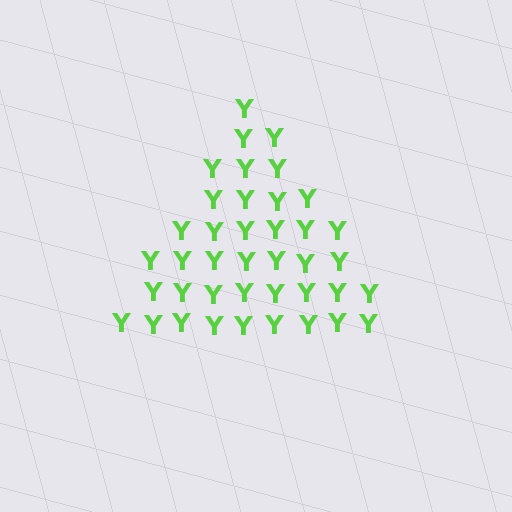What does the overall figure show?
The overall figure shows a triangle.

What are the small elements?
The small elements are letter Y's.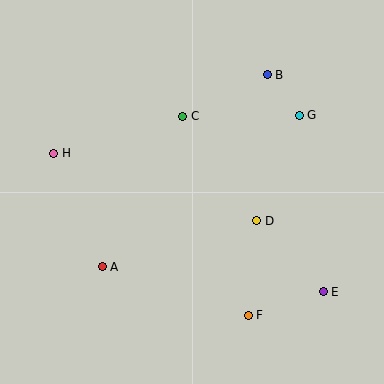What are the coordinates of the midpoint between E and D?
The midpoint between E and D is at (290, 256).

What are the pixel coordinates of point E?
Point E is at (323, 292).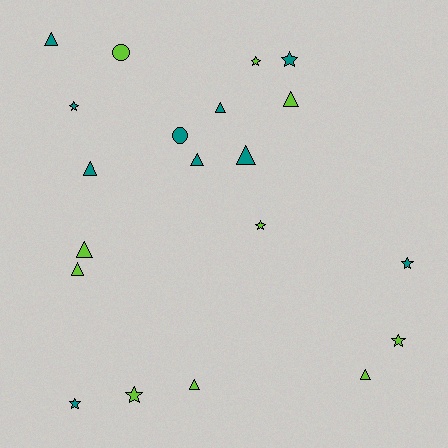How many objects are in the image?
There are 20 objects.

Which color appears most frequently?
Lime, with 10 objects.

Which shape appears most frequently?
Triangle, with 10 objects.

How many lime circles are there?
There is 1 lime circle.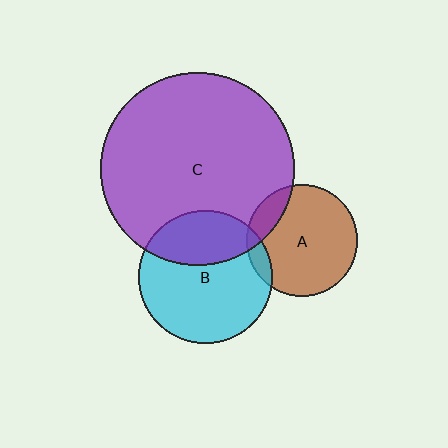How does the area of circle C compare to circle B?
Approximately 2.1 times.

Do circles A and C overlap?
Yes.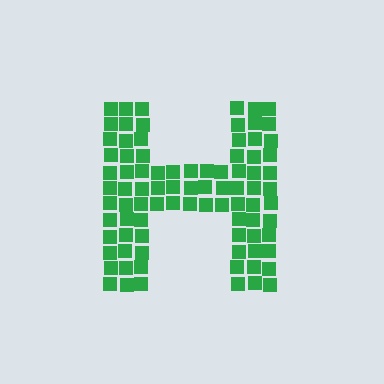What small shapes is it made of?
It is made of small squares.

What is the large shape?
The large shape is the letter H.